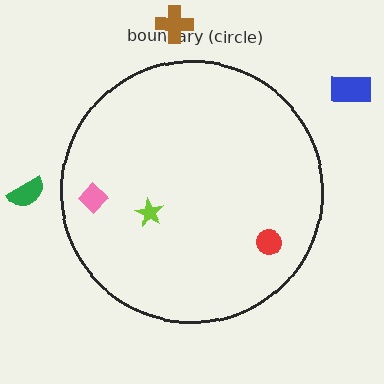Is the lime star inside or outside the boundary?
Inside.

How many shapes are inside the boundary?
3 inside, 3 outside.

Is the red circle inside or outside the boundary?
Inside.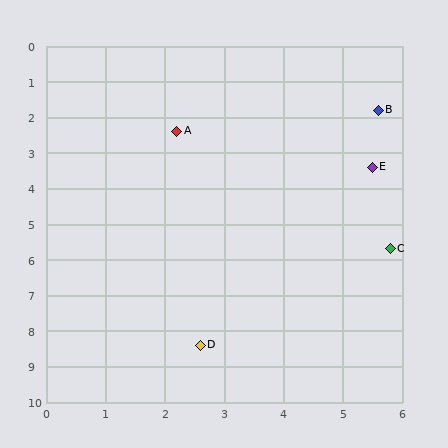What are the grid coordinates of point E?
Point E is at approximately (5.5, 3.4).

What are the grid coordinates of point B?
Point B is at approximately (5.6, 1.8).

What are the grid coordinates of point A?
Point A is at approximately (2.2, 2.4).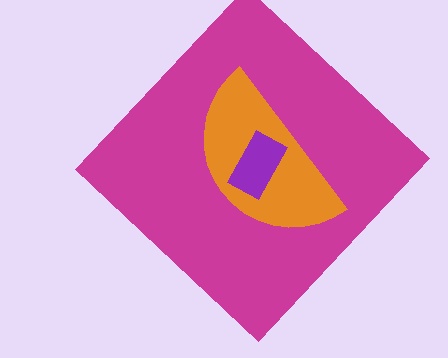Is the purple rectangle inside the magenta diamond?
Yes.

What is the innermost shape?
The purple rectangle.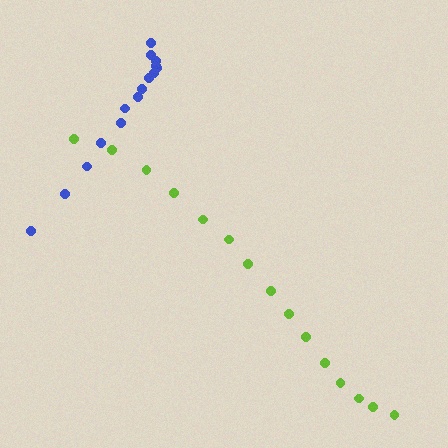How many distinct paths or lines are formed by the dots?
There are 2 distinct paths.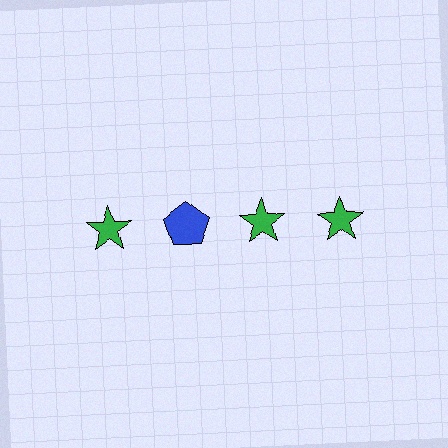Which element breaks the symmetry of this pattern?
The blue pentagon in the top row, second from left column breaks the symmetry. All other shapes are green stars.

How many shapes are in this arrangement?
There are 4 shapes arranged in a grid pattern.